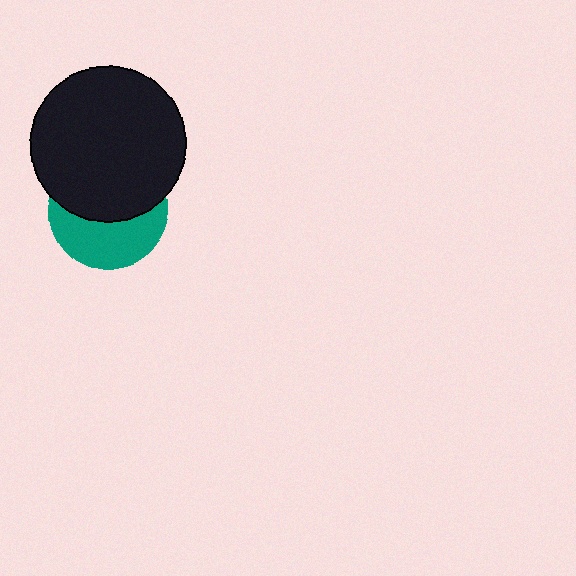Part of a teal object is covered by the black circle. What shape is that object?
It is a circle.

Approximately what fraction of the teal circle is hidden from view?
Roughly 55% of the teal circle is hidden behind the black circle.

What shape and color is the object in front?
The object in front is a black circle.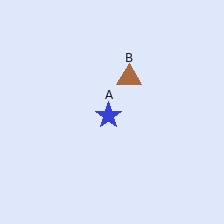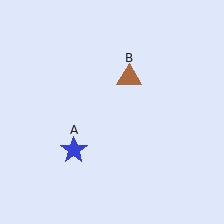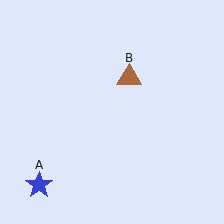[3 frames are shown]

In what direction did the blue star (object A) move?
The blue star (object A) moved down and to the left.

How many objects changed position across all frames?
1 object changed position: blue star (object A).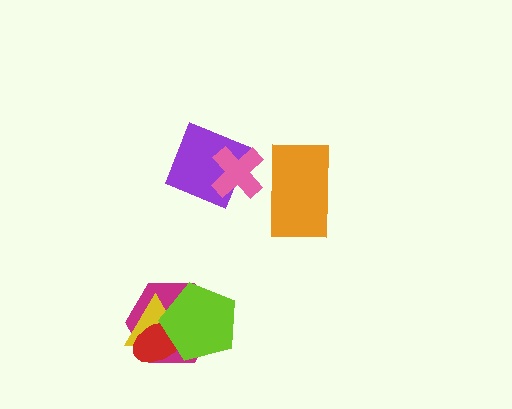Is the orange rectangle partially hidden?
Yes, it is partially covered by another shape.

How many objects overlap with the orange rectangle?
1 object overlaps with the orange rectangle.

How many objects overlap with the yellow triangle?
3 objects overlap with the yellow triangle.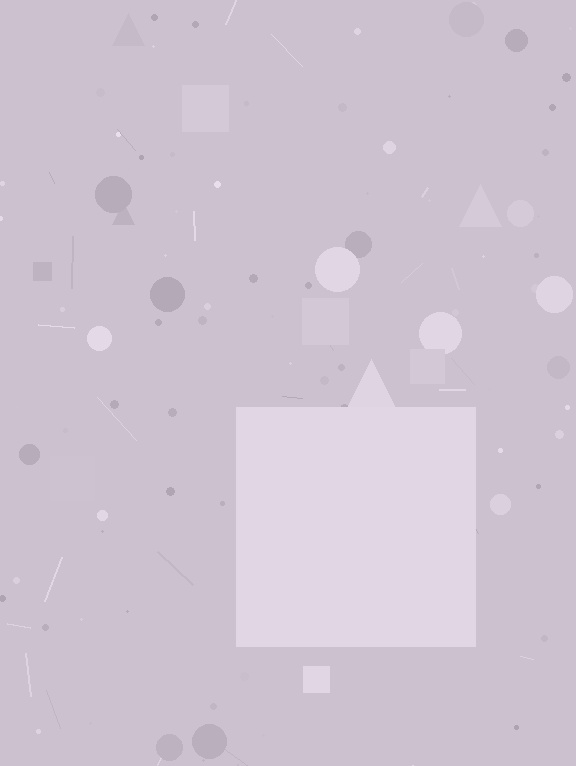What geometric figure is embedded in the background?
A square is embedded in the background.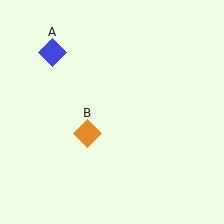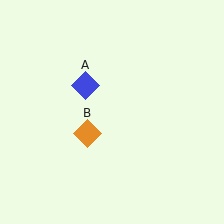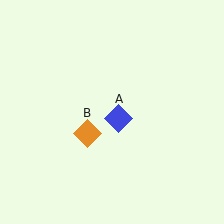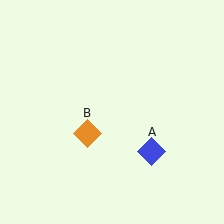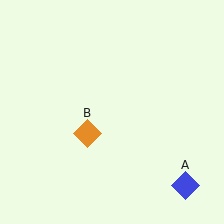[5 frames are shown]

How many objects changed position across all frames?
1 object changed position: blue diamond (object A).